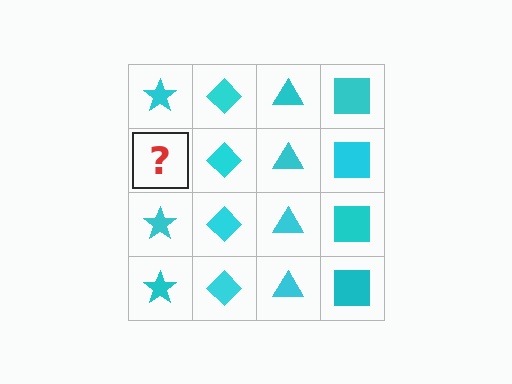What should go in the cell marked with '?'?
The missing cell should contain a cyan star.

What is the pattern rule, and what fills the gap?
The rule is that each column has a consistent shape. The gap should be filled with a cyan star.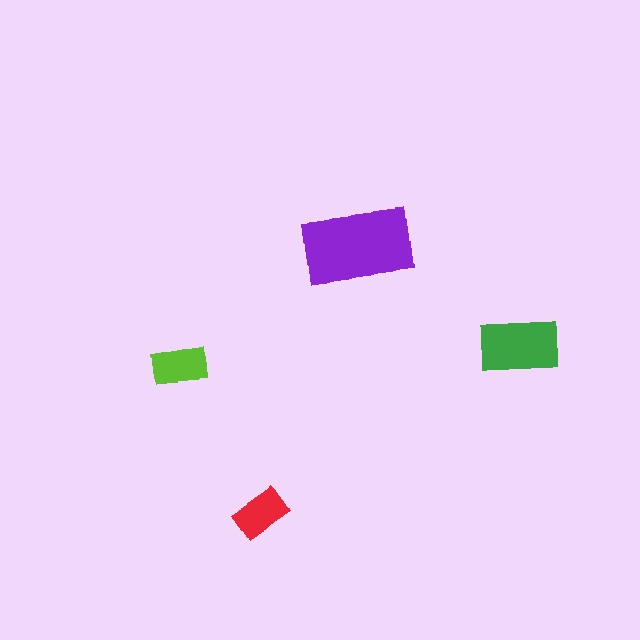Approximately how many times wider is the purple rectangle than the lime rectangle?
About 2 times wider.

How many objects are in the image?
There are 4 objects in the image.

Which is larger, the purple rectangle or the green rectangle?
The purple one.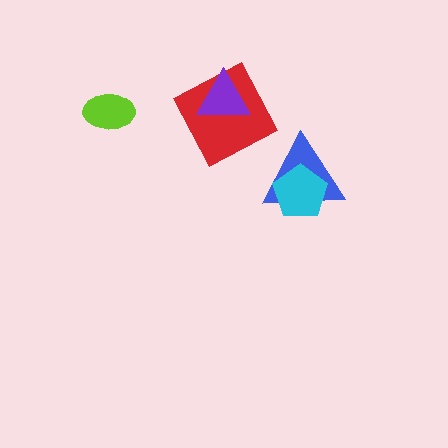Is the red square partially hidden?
Yes, it is partially covered by another shape.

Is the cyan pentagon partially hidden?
No, no other shape covers it.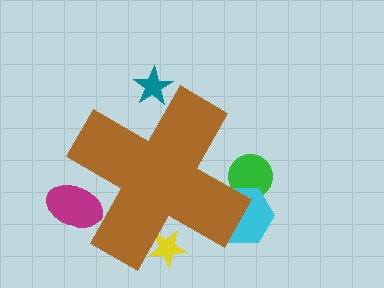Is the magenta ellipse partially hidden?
Yes, the magenta ellipse is partially hidden behind the brown cross.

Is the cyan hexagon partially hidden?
Yes, the cyan hexagon is partially hidden behind the brown cross.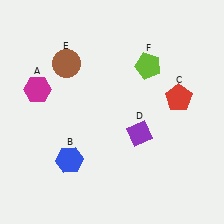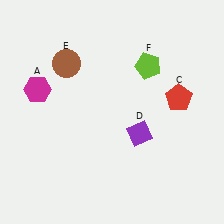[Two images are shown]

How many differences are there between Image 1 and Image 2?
There is 1 difference between the two images.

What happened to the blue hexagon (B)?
The blue hexagon (B) was removed in Image 2. It was in the bottom-left area of Image 1.